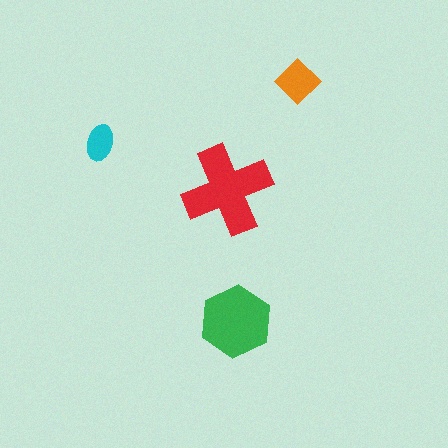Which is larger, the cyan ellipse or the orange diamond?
The orange diamond.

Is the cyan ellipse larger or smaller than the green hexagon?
Smaller.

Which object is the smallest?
The cyan ellipse.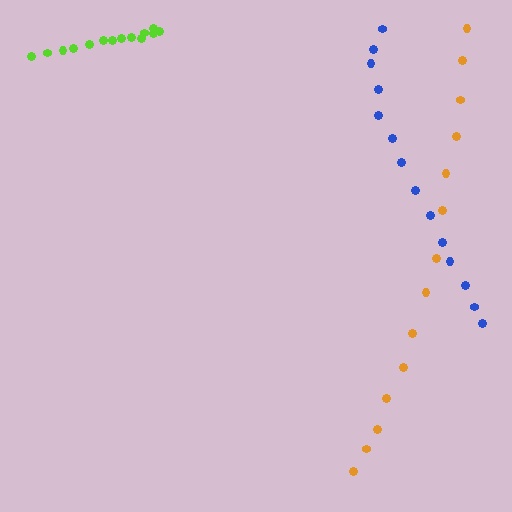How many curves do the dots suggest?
There are 3 distinct paths.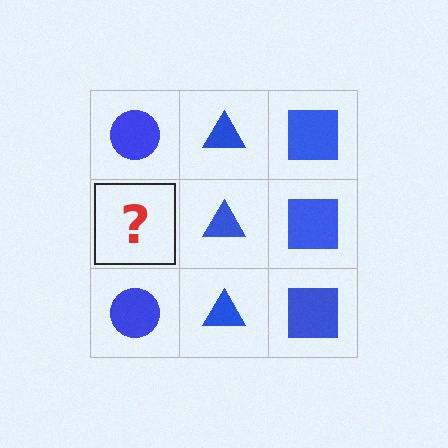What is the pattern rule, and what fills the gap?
The rule is that each column has a consistent shape. The gap should be filled with a blue circle.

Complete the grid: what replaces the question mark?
The question mark should be replaced with a blue circle.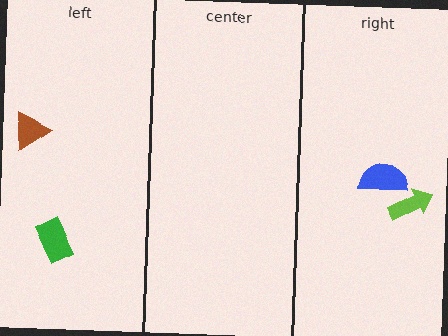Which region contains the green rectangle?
The left region.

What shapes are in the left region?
The green rectangle, the brown triangle.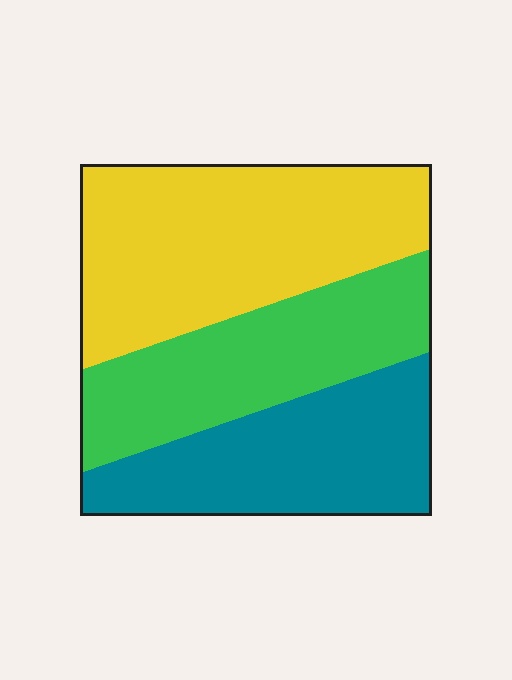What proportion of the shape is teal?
Teal covers around 30% of the shape.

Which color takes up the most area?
Yellow, at roughly 40%.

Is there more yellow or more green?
Yellow.